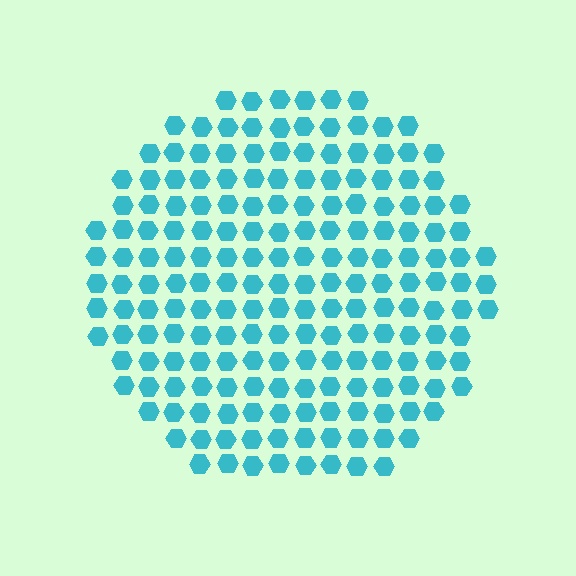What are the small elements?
The small elements are hexagons.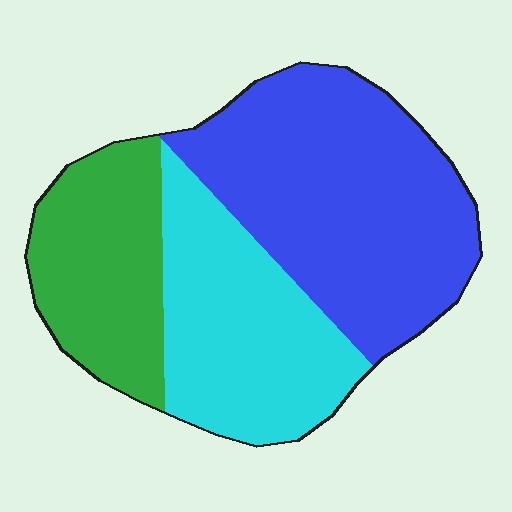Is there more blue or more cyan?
Blue.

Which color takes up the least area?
Green, at roughly 25%.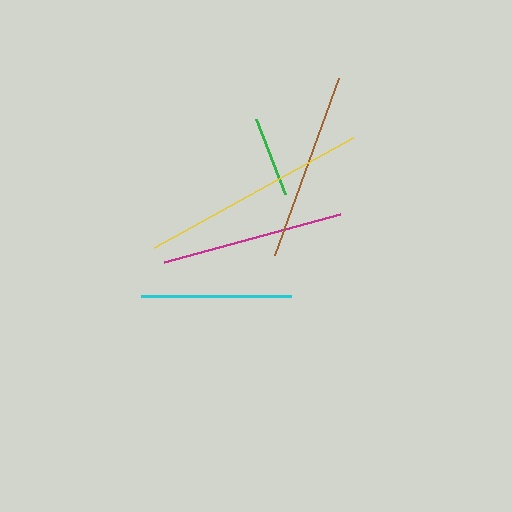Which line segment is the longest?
The yellow line is the longest at approximately 228 pixels.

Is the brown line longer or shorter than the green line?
The brown line is longer than the green line.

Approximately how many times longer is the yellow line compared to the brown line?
The yellow line is approximately 1.2 times the length of the brown line.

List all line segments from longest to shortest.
From longest to shortest: yellow, brown, magenta, cyan, green.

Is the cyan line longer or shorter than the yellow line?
The yellow line is longer than the cyan line.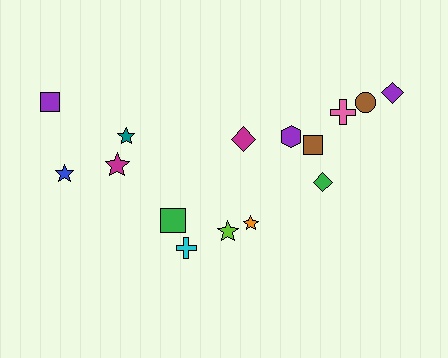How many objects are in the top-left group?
There are 4 objects.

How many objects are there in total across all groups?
There are 15 objects.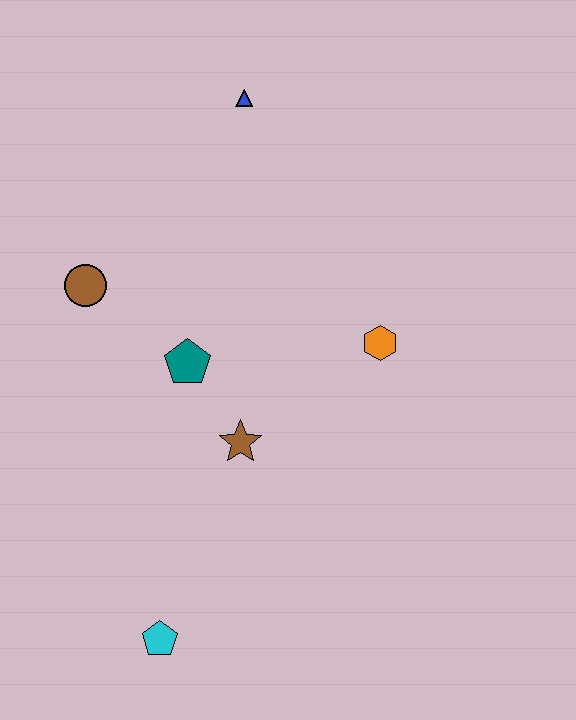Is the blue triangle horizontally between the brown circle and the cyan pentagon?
No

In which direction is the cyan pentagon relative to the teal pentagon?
The cyan pentagon is below the teal pentagon.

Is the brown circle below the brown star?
No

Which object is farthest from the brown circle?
The cyan pentagon is farthest from the brown circle.